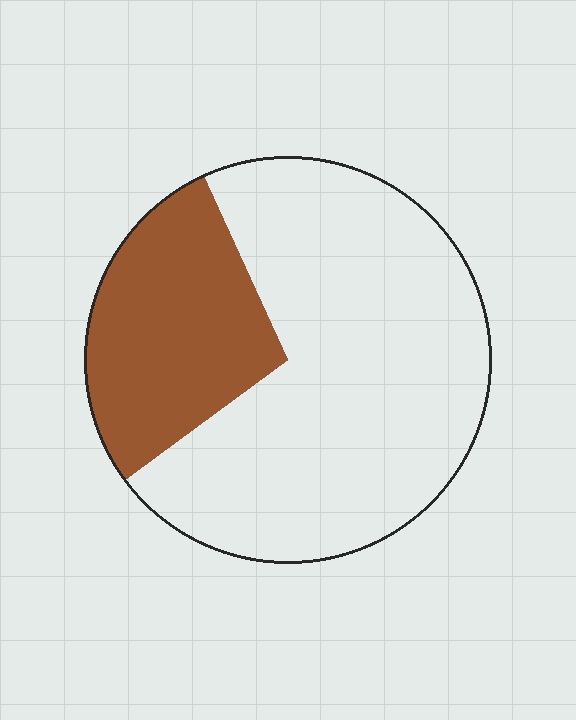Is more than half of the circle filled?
No.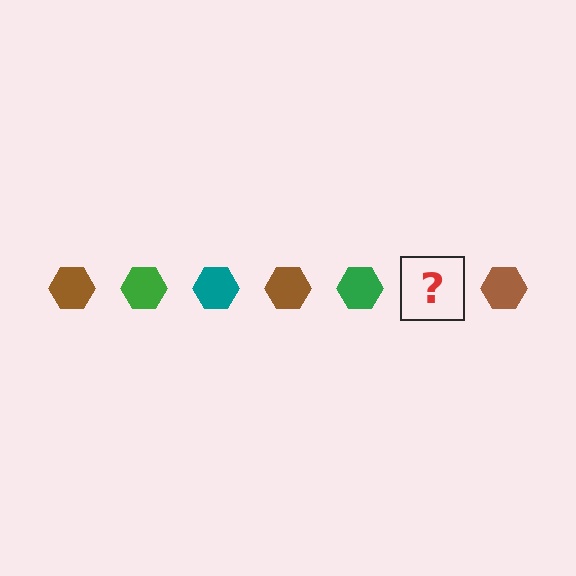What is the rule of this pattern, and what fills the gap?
The rule is that the pattern cycles through brown, green, teal hexagons. The gap should be filled with a teal hexagon.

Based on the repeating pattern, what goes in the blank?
The blank should be a teal hexagon.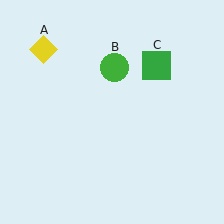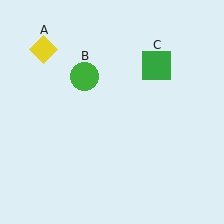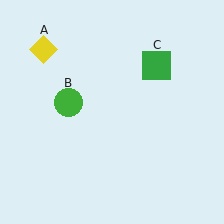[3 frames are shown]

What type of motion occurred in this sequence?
The green circle (object B) rotated counterclockwise around the center of the scene.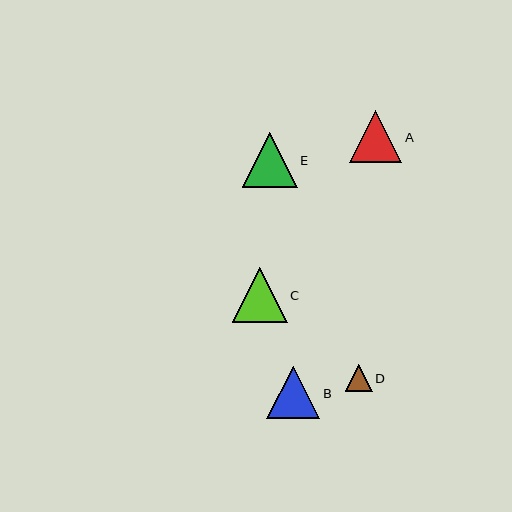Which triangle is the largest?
Triangle C is the largest with a size of approximately 55 pixels.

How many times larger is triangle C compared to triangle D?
Triangle C is approximately 2.1 times the size of triangle D.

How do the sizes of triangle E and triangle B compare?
Triangle E and triangle B are approximately the same size.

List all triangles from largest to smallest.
From largest to smallest: C, E, B, A, D.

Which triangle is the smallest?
Triangle D is the smallest with a size of approximately 27 pixels.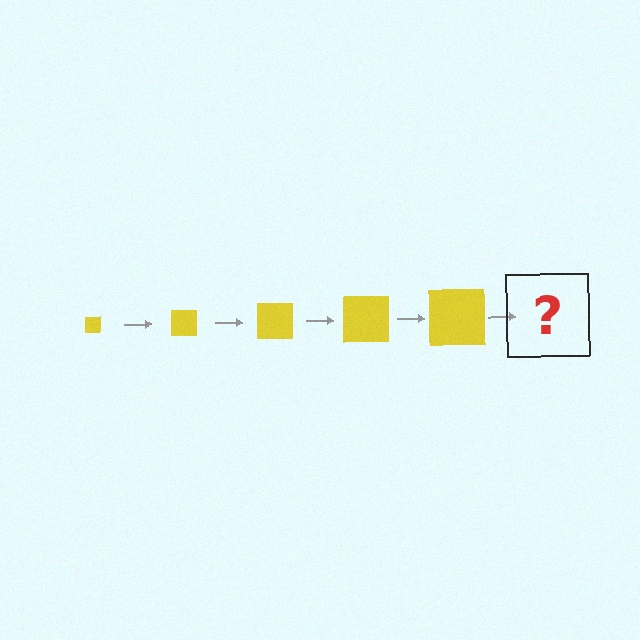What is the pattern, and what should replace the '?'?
The pattern is that the square gets progressively larger each step. The '?' should be a yellow square, larger than the previous one.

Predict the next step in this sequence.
The next step is a yellow square, larger than the previous one.